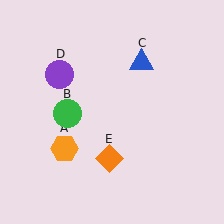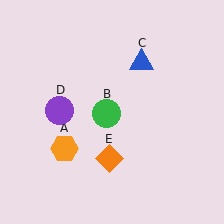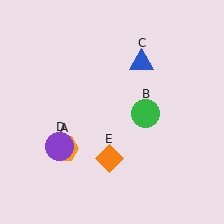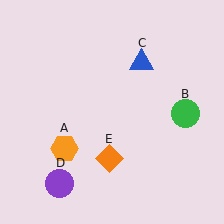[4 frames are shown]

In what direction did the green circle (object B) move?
The green circle (object B) moved right.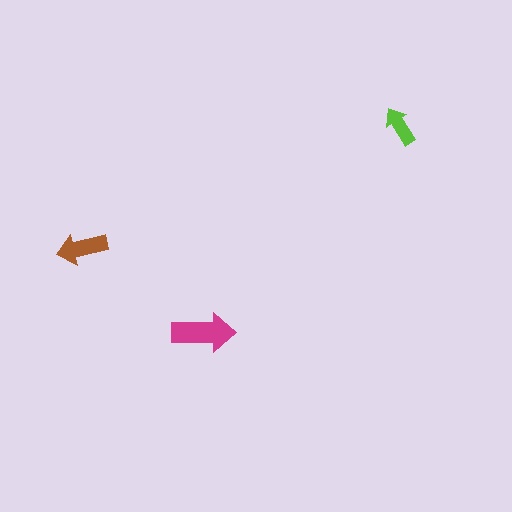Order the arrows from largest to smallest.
the magenta one, the brown one, the lime one.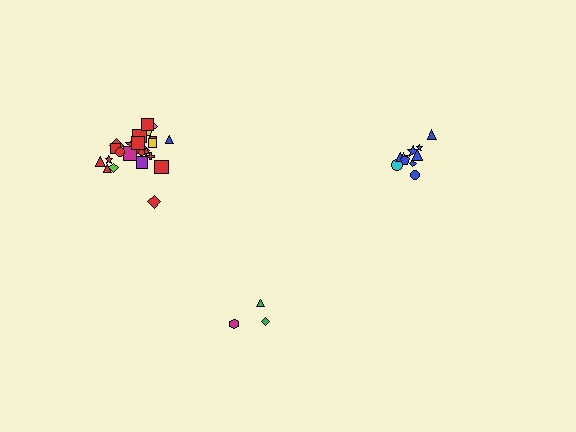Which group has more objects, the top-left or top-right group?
The top-left group.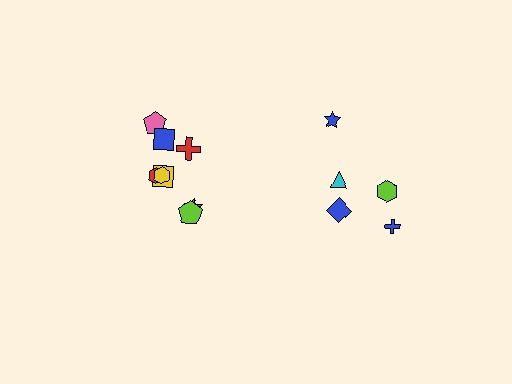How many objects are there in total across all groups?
There are 13 objects.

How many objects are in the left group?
There are 8 objects.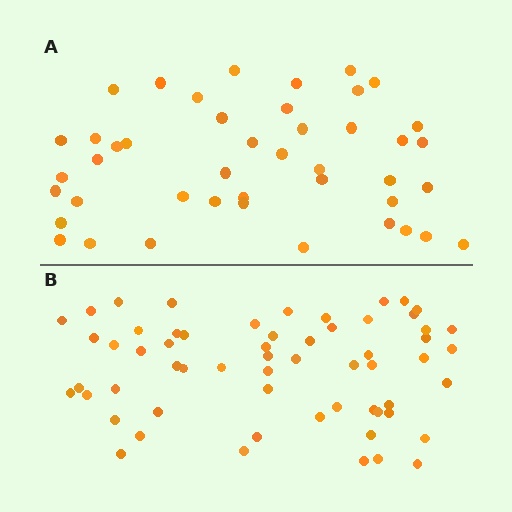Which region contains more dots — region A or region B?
Region B (the bottom region) has more dots.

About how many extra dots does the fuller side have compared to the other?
Region B has approximately 15 more dots than region A.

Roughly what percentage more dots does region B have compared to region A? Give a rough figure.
About 35% more.